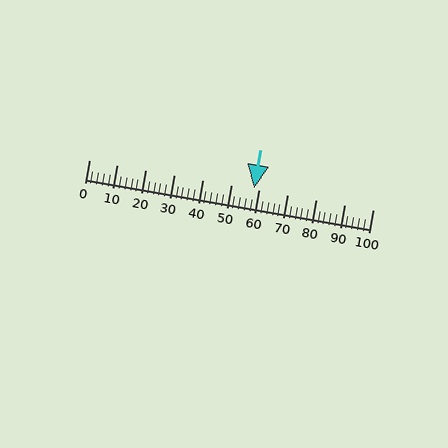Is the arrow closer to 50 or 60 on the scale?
The arrow is closer to 60.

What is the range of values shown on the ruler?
The ruler shows values from 0 to 100.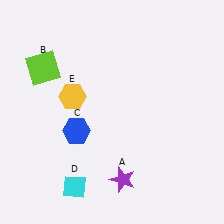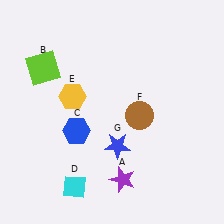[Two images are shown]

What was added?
A brown circle (F), a blue star (G) were added in Image 2.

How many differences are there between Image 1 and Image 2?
There are 2 differences between the two images.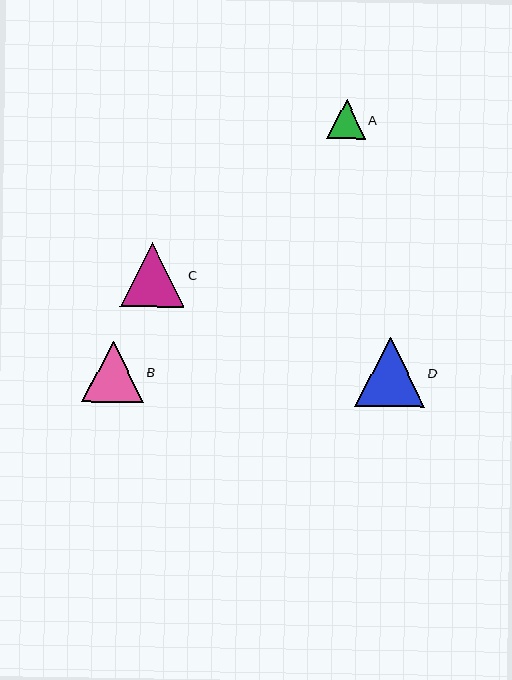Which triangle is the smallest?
Triangle A is the smallest with a size of approximately 38 pixels.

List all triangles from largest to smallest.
From largest to smallest: D, C, B, A.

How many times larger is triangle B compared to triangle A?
Triangle B is approximately 1.6 times the size of triangle A.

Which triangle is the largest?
Triangle D is the largest with a size of approximately 69 pixels.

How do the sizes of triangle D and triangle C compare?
Triangle D and triangle C are approximately the same size.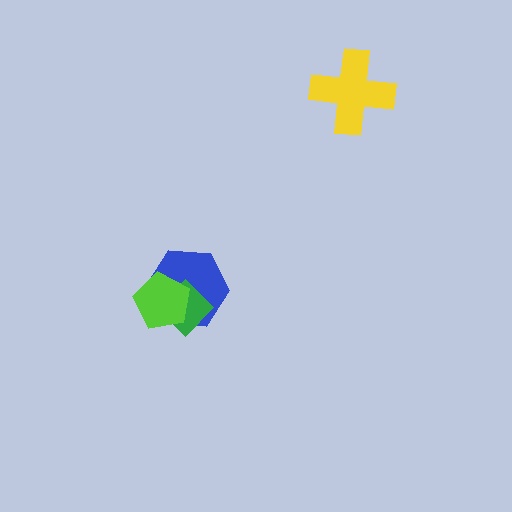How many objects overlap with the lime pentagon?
2 objects overlap with the lime pentagon.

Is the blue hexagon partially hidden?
Yes, it is partially covered by another shape.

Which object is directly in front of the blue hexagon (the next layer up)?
The green diamond is directly in front of the blue hexagon.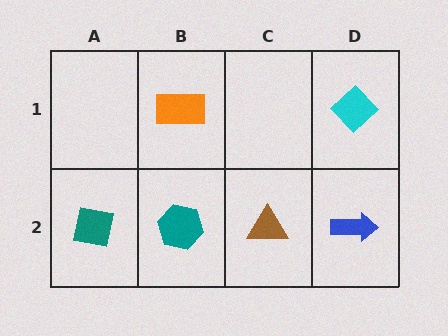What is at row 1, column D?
A cyan diamond.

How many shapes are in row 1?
2 shapes.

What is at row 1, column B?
An orange rectangle.